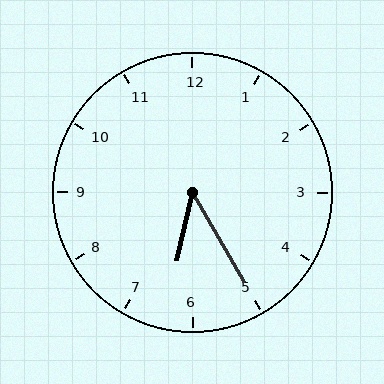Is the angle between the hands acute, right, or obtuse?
It is acute.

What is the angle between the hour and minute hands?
Approximately 42 degrees.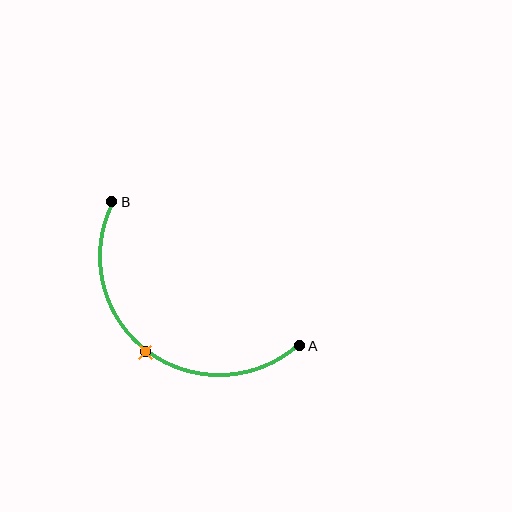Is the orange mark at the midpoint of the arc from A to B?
Yes. The orange mark lies on the arc at equal arc-length from both A and B — it is the arc midpoint.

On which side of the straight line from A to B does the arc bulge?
The arc bulges below and to the left of the straight line connecting A and B.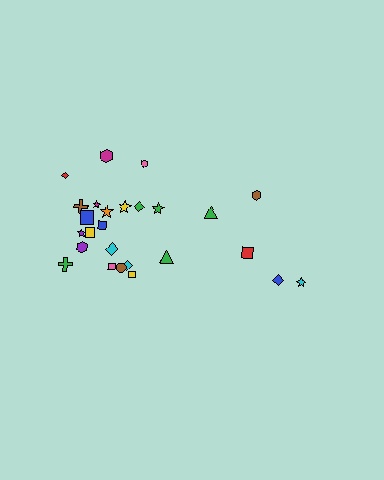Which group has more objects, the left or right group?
The left group.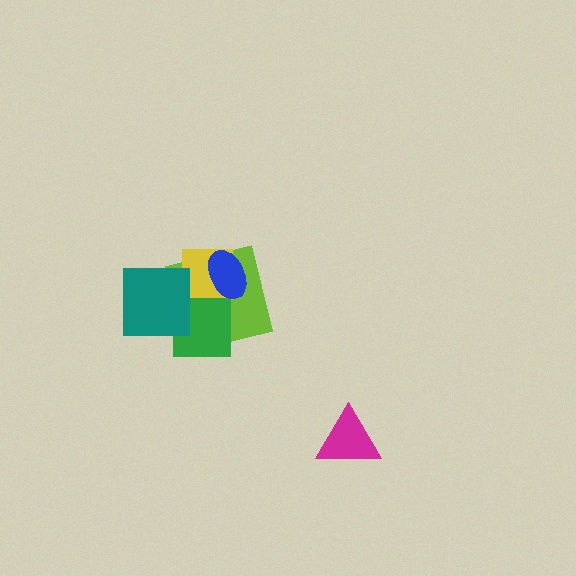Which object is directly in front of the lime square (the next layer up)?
The yellow square is directly in front of the lime square.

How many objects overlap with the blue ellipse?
2 objects overlap with the blue ellipse.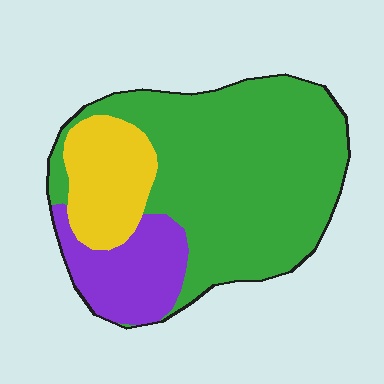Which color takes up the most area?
Green, at roughly 65%.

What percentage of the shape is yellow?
Yellow takes up about one sixth (1/6) of the shape.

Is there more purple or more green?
Green.